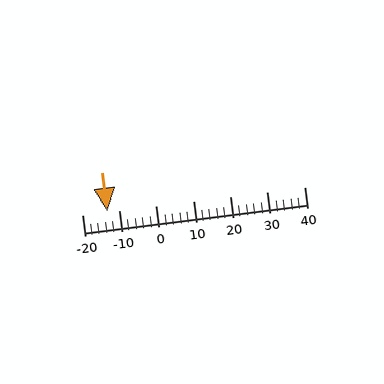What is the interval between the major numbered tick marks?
The major tick marks are spaced 10 units apart.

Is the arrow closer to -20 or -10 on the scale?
The arrow is closer to -10.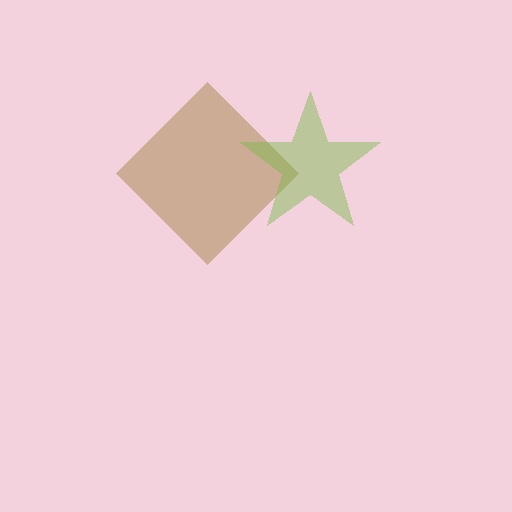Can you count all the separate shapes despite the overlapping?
Yes, there are 2 separate shapes.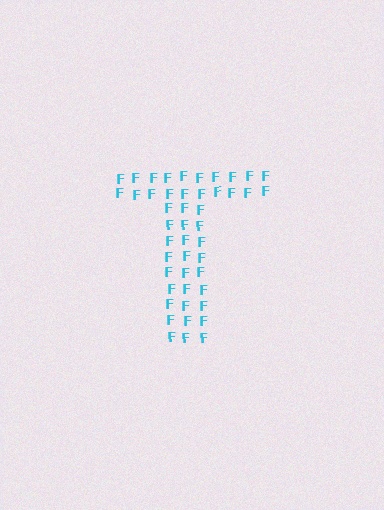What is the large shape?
The large shape is the letter T.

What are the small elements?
The small elements are letter F's.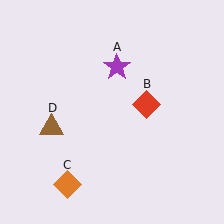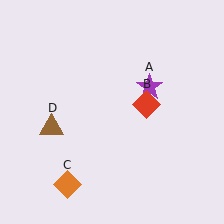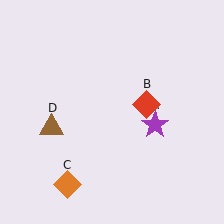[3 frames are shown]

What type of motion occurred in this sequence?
The purple star (object A) rotated clockwise around the center of the scene.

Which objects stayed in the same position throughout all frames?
Red diamond (object B) and orange diamond (object C) and brown triangle (object D) remained stationary.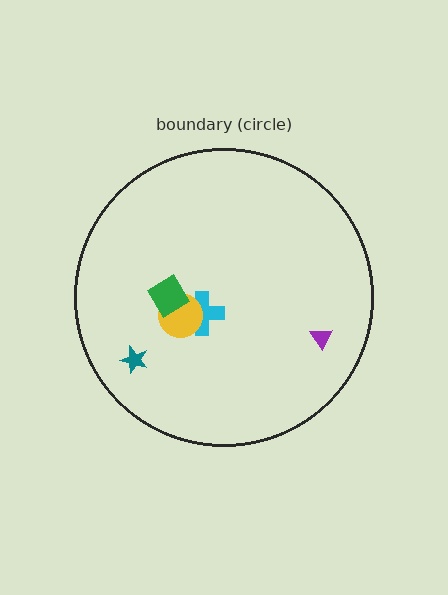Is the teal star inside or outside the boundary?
Inside.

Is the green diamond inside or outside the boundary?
Inside.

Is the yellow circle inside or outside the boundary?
Inside.